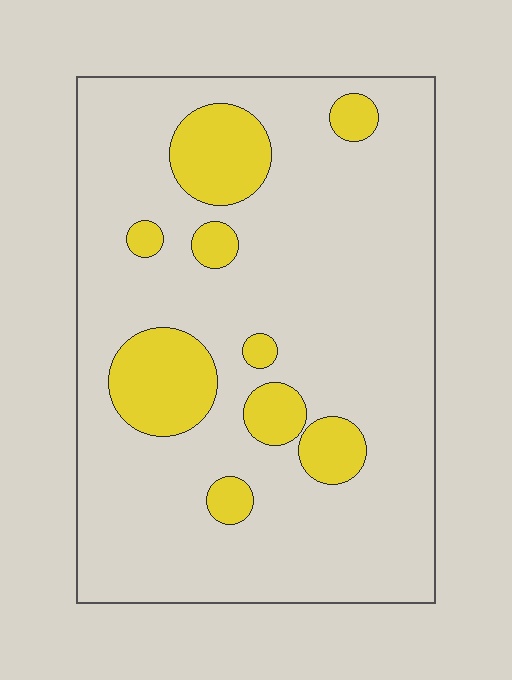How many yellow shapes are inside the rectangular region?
9.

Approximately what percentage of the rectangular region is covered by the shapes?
Approximately 15%.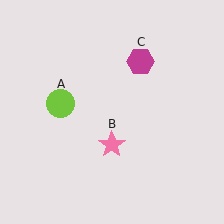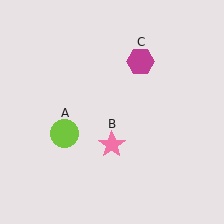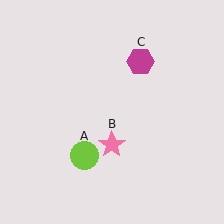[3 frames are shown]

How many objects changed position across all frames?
1 object changed position: lime circle (object A).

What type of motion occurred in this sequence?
The lime circle (object A) rotated counterclockwise around the center of the scene.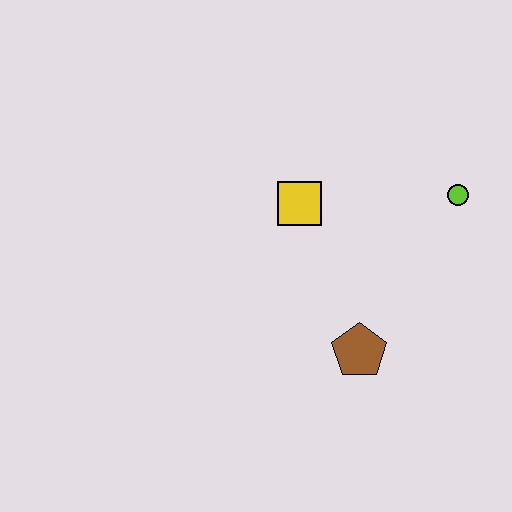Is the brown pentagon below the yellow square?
Yes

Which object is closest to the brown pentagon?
The yellow square is closest to the brown pentagon.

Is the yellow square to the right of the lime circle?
No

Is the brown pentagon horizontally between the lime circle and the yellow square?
Yes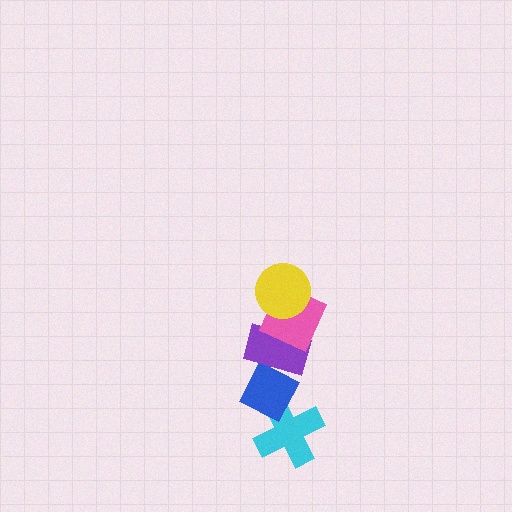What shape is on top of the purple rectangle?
The pink square is on top of the purple rectangle.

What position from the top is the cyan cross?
The cyan cross is 5th from the top.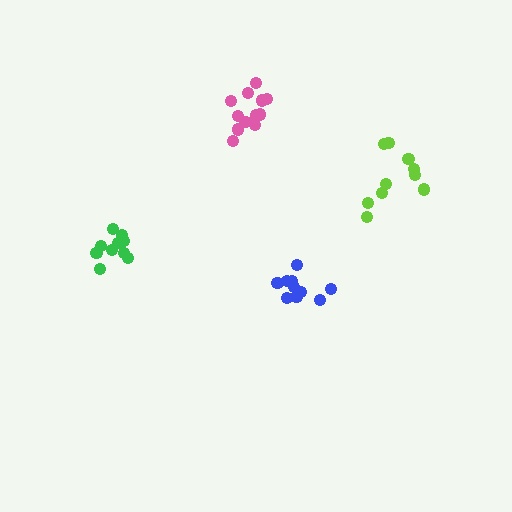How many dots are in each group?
Group 1: 10 dots, Group 2: 12 dots, Group 3: 10 dots, Group 4: 10 dots (42 total).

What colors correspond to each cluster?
The clusters are colored: blue, pink, lime, green.